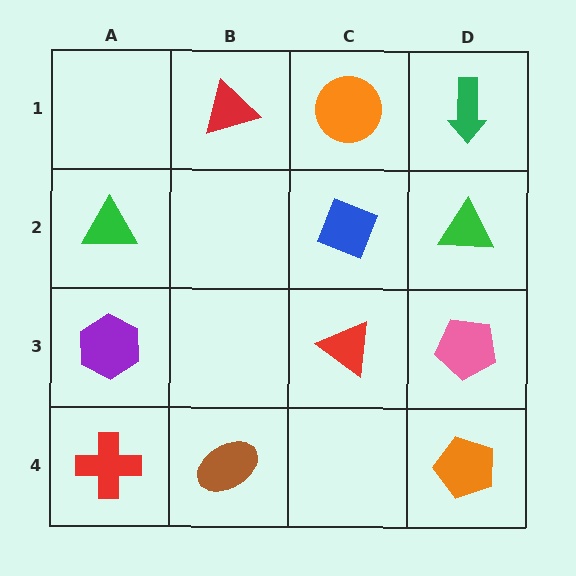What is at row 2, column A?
A green triangle.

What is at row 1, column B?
A red triangle.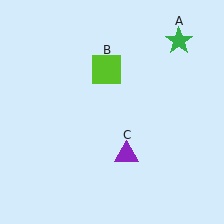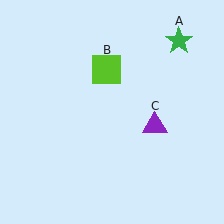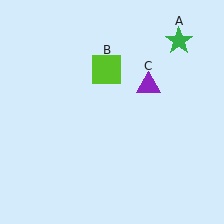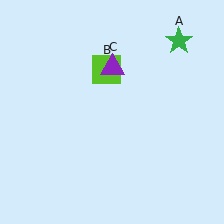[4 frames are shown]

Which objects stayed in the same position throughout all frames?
Green star (object A) and lime square (object B) remained stationary.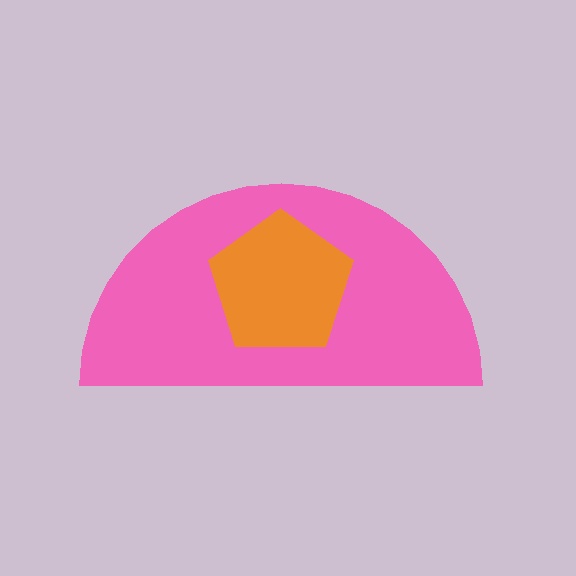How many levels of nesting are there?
2.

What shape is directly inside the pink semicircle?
The orange pentagon.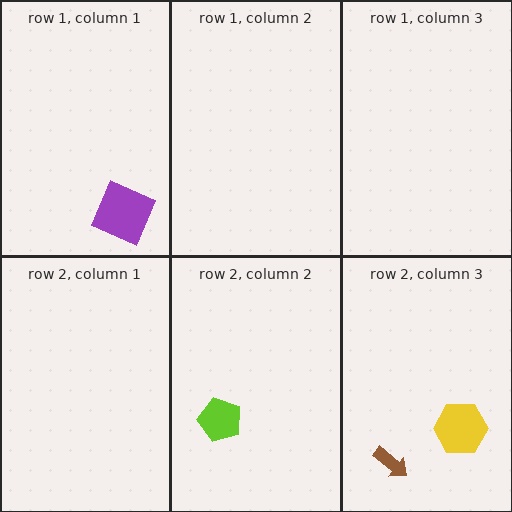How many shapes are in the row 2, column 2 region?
1.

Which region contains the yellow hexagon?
The row 2, column 3 region.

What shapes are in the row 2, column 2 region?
The lime pentagon.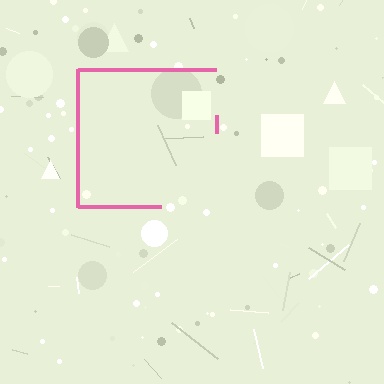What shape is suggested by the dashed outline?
The dashed outline suggests a square.